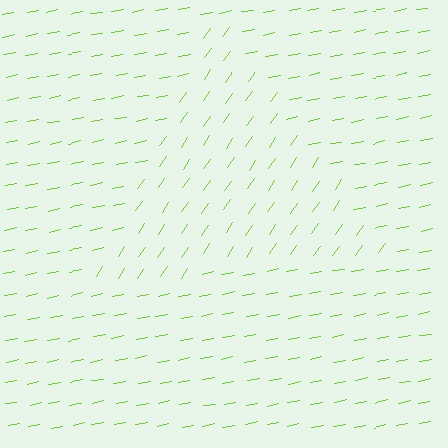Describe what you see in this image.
The image is filled with small lime line segments. A triangle region in the image has lines oriented differently from the surrounding lines, creating a visible texture boundary.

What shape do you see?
I see a triangle.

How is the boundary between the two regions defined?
The boundary is defined purely by a change in line orientation (approximately 45 degrees difference). All lines are the same color and thickness.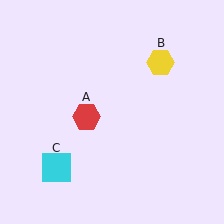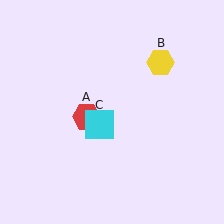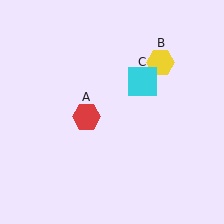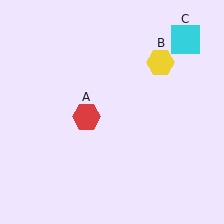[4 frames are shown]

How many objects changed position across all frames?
1 object changed position: cyan square (object C).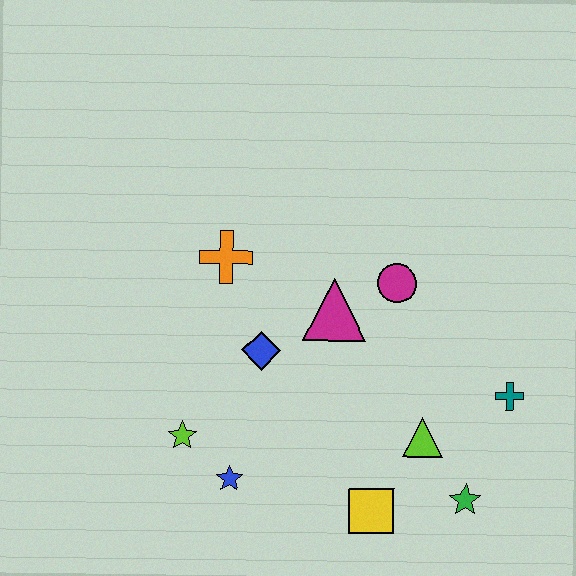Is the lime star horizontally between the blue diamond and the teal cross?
No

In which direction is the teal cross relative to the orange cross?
The teal cross is to the right of the orange cross.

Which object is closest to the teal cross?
The lime triangle is closest to the teal cross.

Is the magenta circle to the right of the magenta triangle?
Yes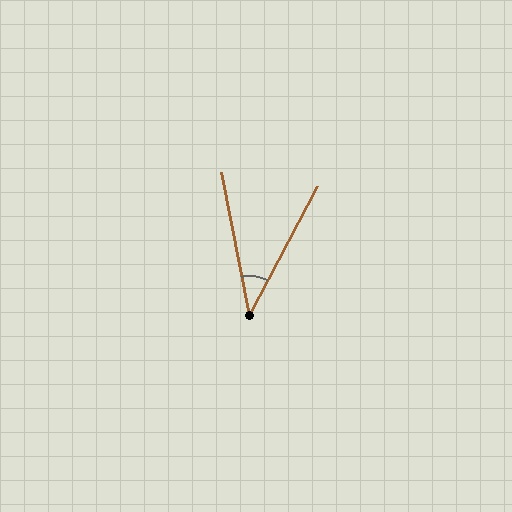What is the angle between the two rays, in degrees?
Approximately 39 degrees.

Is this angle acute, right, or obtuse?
It is acute.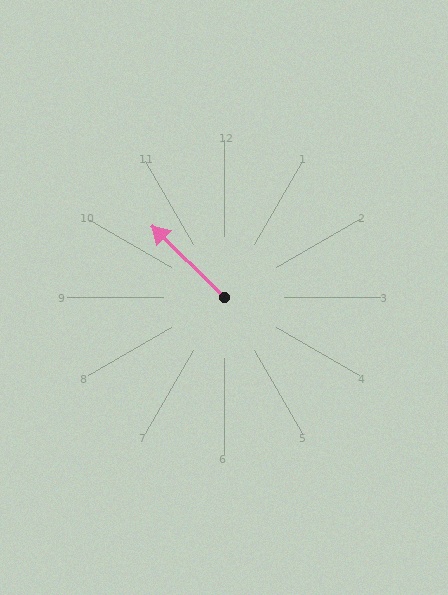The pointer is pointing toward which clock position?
Roughly 10 o'clock.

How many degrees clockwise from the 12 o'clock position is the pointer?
Approximately 315 degrees.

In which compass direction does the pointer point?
Northwest.